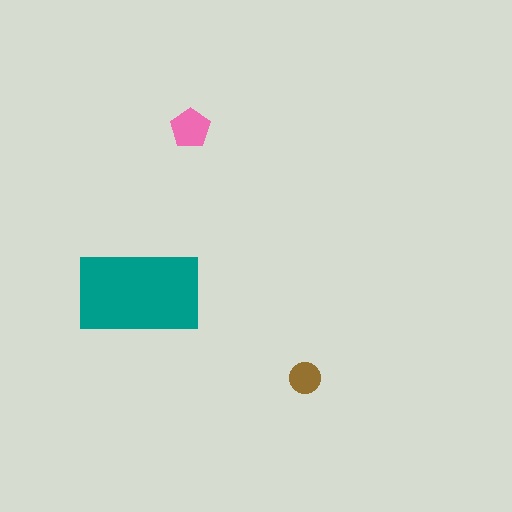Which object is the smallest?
The brown circle.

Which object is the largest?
The teal rectangle.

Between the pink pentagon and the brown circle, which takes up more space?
The pink pentagon.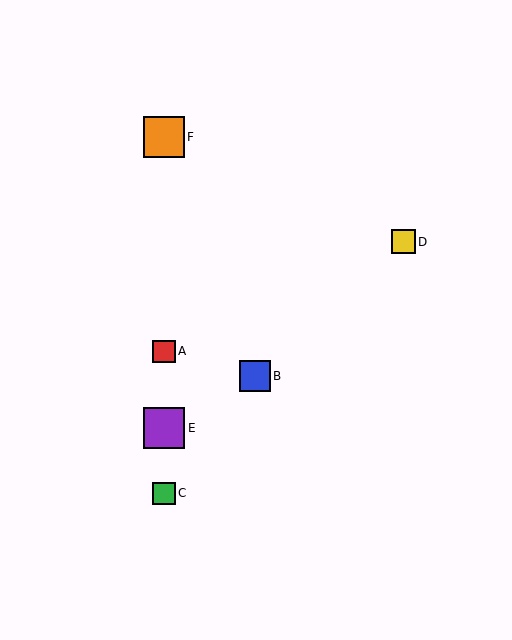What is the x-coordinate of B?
Object B is at x≈255.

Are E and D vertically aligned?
No, E is at x≈164 and D is at x≈403.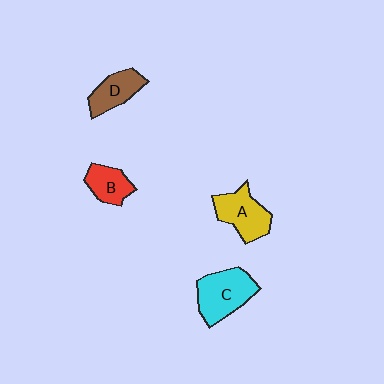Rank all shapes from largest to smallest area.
From largest to smallest: C (cyan), A (yellow), D (brown), B (red).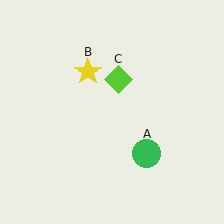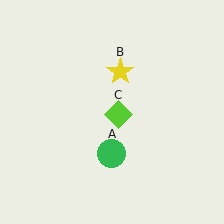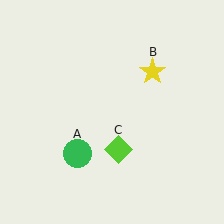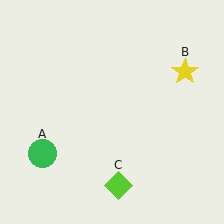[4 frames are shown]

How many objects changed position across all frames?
3 objects changed position: green circle (object A), yellow star (object B), lime diamond (object C).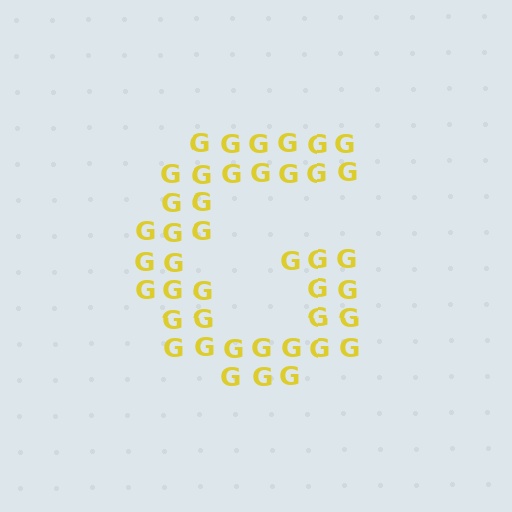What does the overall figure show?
The overall figure shows the letter G.